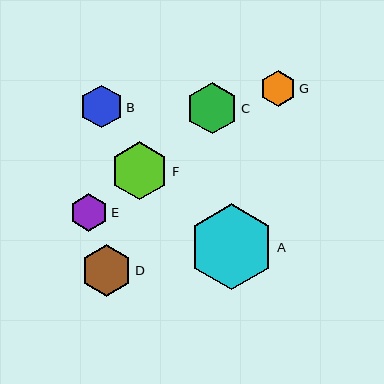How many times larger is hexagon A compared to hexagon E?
Hexagon A is approximately 2.3 times the size of hexagon E.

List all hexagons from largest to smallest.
From largest to smallest: A, F, D, C, B, E, G.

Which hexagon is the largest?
Hexagon A is the largest with a size of approximately 86 pixels.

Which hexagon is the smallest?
Hexagon G is the smallest with a size of approximately 35 pixels.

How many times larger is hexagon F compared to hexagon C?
Hexagon F is approximately 1.1 times the size of hexagon C.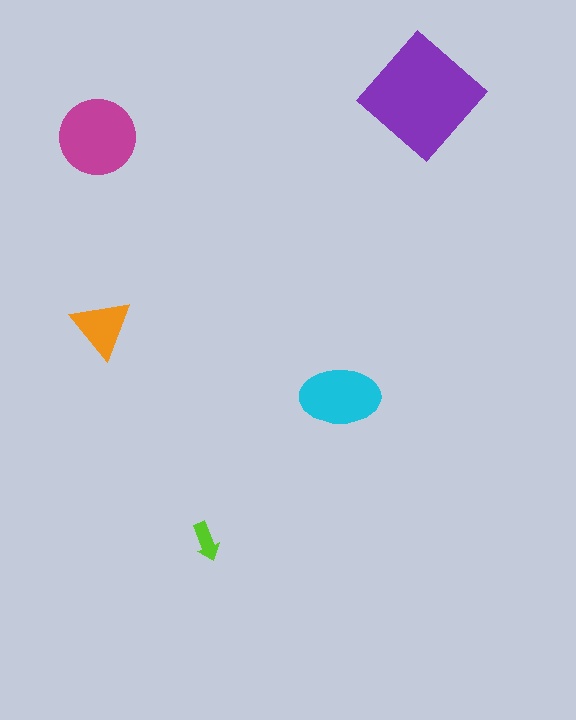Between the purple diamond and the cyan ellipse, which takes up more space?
The purple diamond.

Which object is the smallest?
The lime arrow.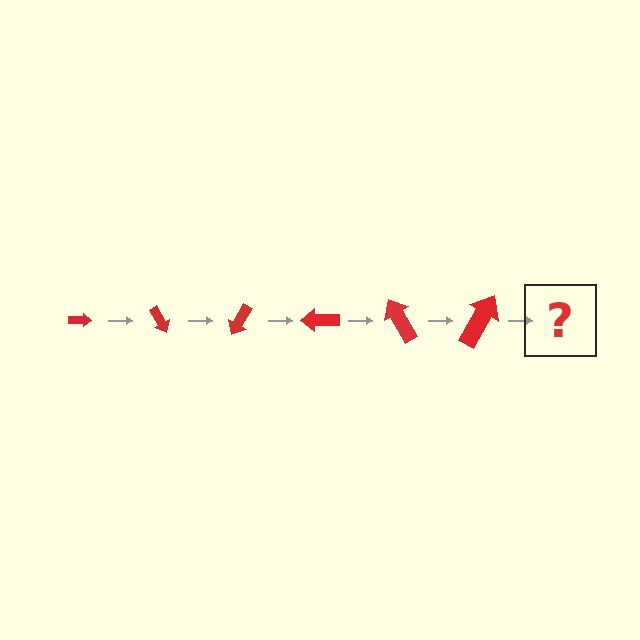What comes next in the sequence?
The next element should be an arrow, larger than the previous one and rotated 360 degrees from the start.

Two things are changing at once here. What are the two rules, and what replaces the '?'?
The two rules are that the arrow grows larger each step and it rotates 60 degrees each step. The '?' should be an arrow, larger than the previous one and rotated 360 degrees from the start.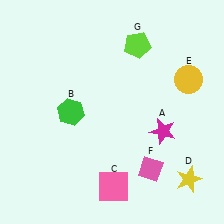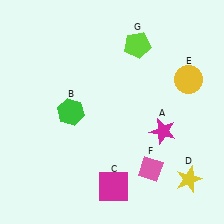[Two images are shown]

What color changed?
The square (C) changed from pink in Image 1 to magenta in Image 2.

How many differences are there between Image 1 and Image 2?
There is 1 difference between the two images.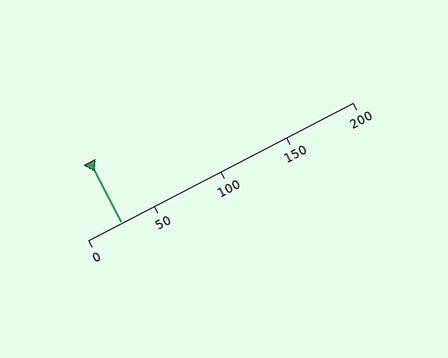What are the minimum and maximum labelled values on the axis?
The axis runs from 0 to 200.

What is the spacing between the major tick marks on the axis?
The major ticks are spaced 50 apart.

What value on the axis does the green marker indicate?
The marker indicates approximately 25.